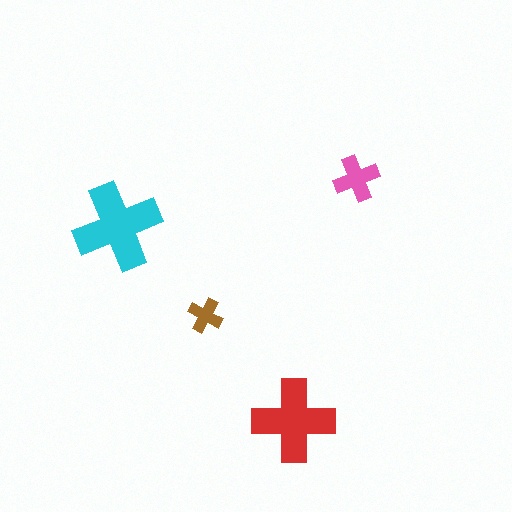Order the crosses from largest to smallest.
the cyan one, the red one, the pink one, the brown one.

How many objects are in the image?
There are 4 objects in the image.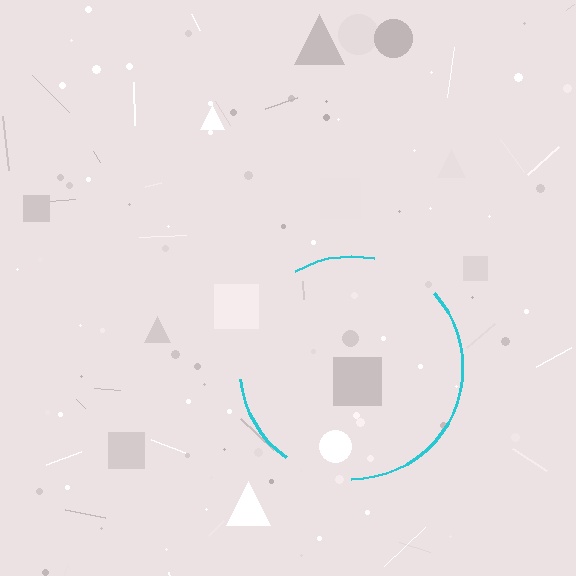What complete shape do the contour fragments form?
The contour fragments form a circle.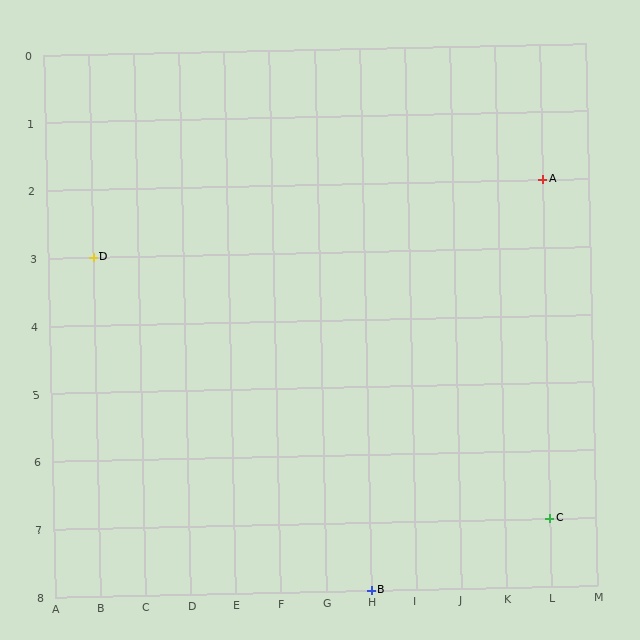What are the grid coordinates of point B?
Point B is at grid coordinates (H, 8).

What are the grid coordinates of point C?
Point C is at grid coordinates (L, 7).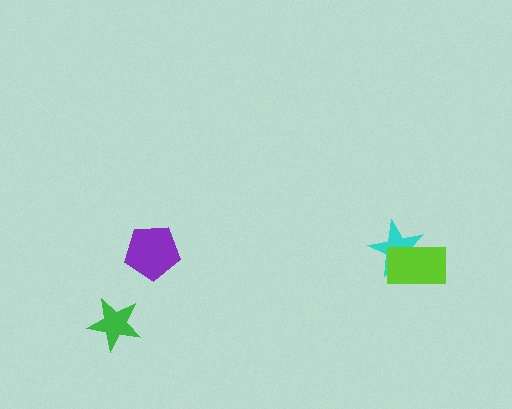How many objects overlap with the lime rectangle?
1 object overlaps with the lime rectangle.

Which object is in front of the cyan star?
The lime rectangle is in front of the cyan star.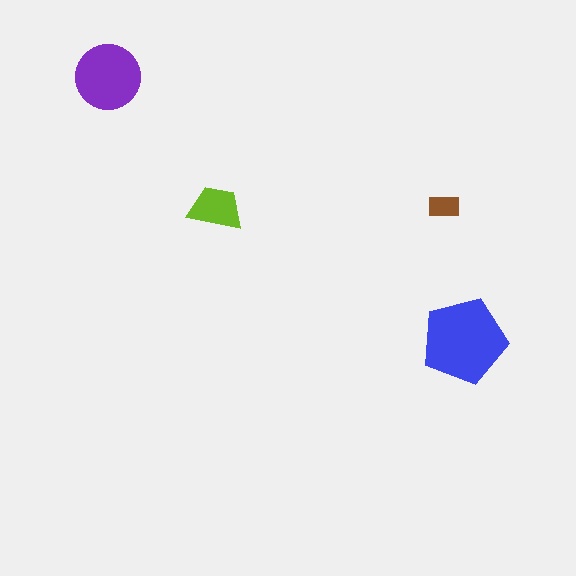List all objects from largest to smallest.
The blue pentagon, the purple circle, the lime trapezoid, the brown rectangle.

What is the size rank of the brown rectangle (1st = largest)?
4th.